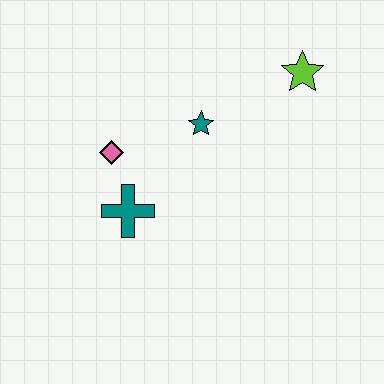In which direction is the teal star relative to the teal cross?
The teal star is above the teal cross.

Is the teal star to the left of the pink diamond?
No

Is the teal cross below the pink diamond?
Yes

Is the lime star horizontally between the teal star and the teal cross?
No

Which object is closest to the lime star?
The teal star is closest to the lime star.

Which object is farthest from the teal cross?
The lime star is farthest from the teal cross.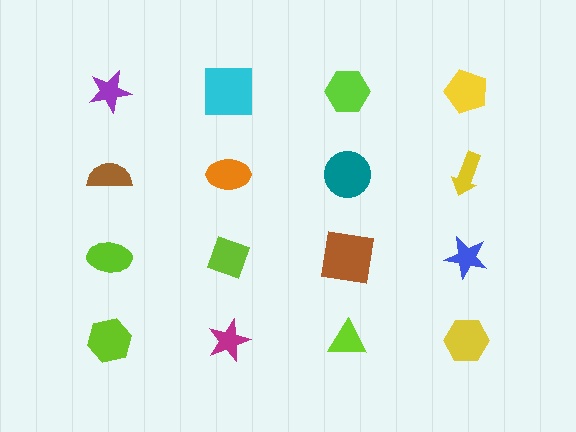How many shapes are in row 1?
4 shapes.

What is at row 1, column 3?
A lime hexagon.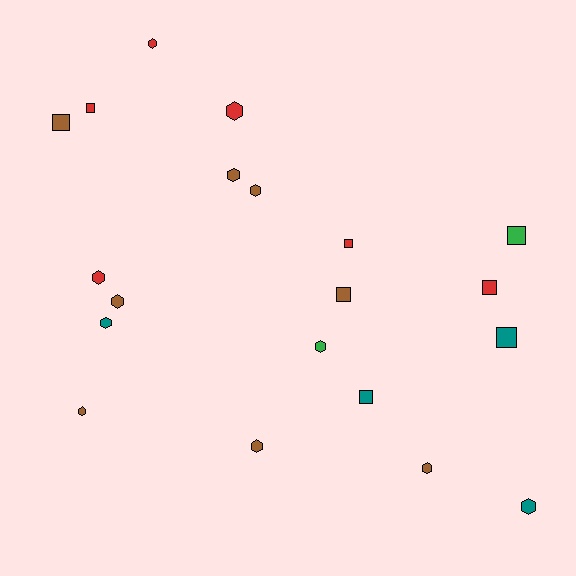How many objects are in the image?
There are 20 objects.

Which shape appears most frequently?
Hexagon, with 12 objects.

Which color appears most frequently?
Brown, with 8 objects.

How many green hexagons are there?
There is 1 green hexagon.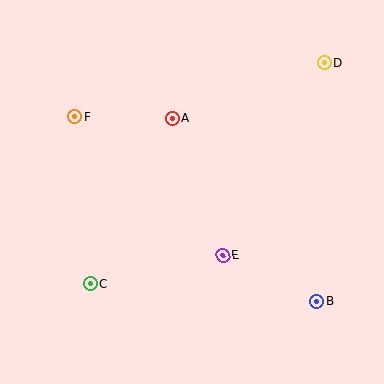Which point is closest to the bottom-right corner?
Point B is closest to the bottom-right corner.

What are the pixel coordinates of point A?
Point A is at (173, 119).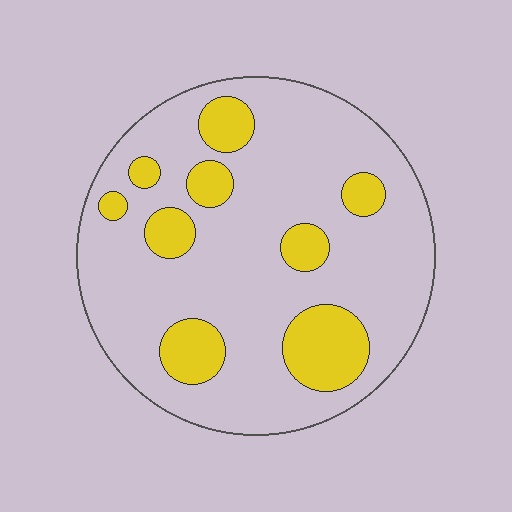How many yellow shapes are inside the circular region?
9.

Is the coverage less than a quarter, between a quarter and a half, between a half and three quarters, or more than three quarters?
Less than a quarter.